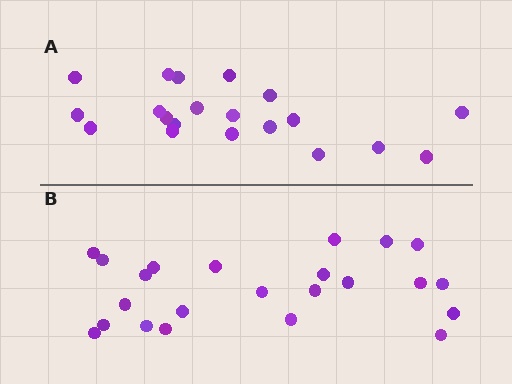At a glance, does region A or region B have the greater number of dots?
Region B (the bottom region) has more dots.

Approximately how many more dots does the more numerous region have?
Region B has just a few more — roughly 2 or 3 more dots than region A.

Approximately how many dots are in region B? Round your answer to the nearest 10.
About 20 dots. (The exact count is 23, which rounds to 20.)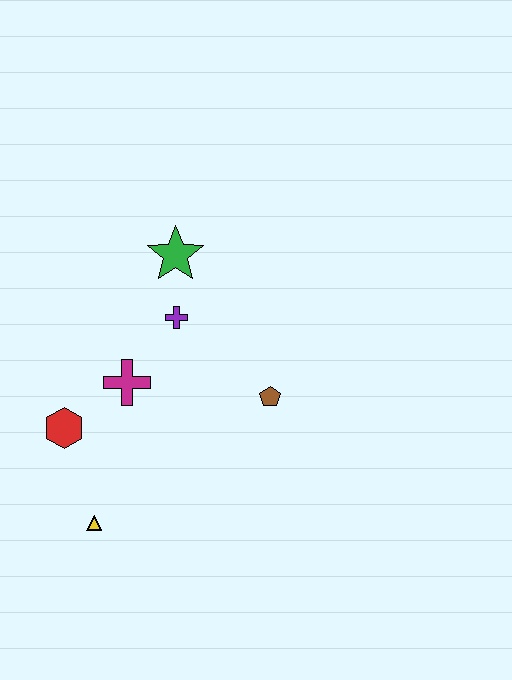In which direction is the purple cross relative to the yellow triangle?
The purple cross is above the yellow triangle.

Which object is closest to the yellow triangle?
The red hexagon is closest to the yellow triangle.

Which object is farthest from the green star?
The yellow triangle is farthest from the green star.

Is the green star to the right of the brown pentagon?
No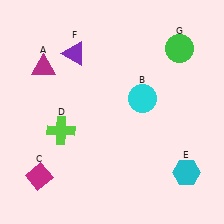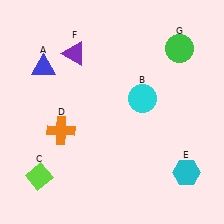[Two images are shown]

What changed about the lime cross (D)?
In Image 1, D is lime. In Image 2, it changed to orange.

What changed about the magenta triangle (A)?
In Image 1, A is magenta. In Image 2, it changed to blue.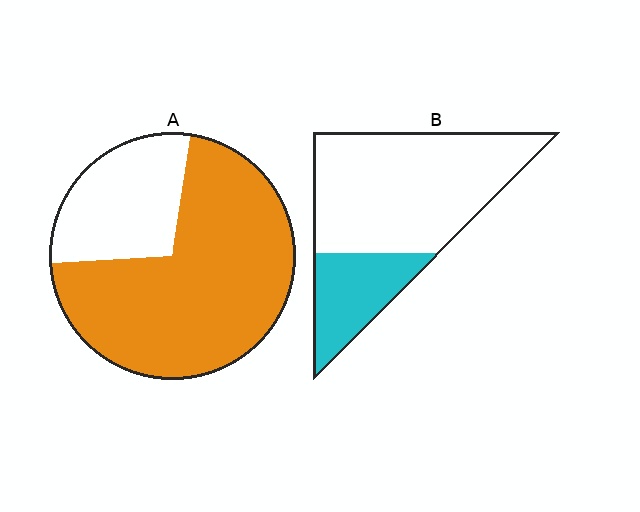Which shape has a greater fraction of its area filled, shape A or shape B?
Shape A.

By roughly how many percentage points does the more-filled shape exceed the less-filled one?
By roughly 45 percentage points (A over B).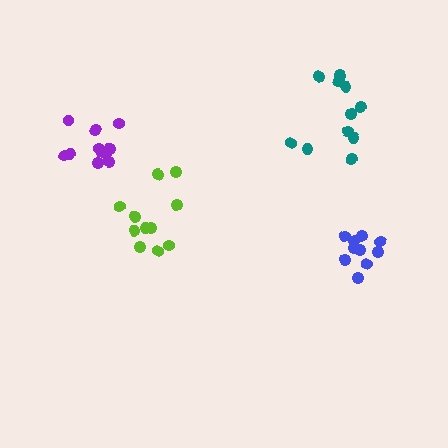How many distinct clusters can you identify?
There are 4 distinct clusters.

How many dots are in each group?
Group 1: 10 dots, Group 2: 11 dots, Group 3: 11 dots, Group 4: 11 dots (43 total).